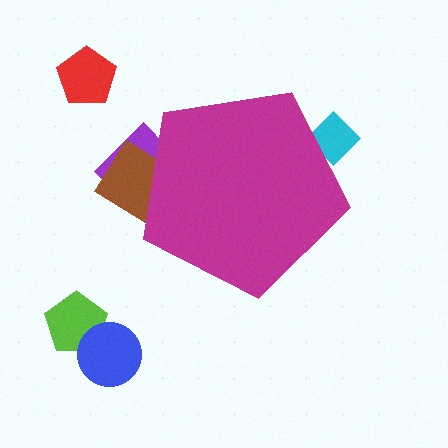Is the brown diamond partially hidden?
Yes, the brown diamond is partially hidden behind the magenta pentagon.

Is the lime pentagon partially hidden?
No, the lime pentagon is fully visible.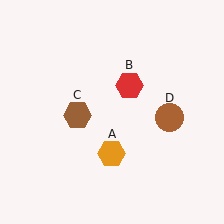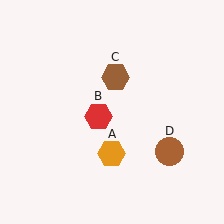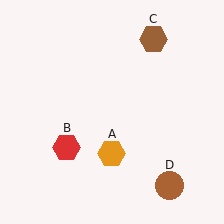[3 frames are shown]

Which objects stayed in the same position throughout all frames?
Orange hexagon (object A) remained stationary.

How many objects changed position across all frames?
3 objects changed position: red hexagon (object B), brown hexagon (object C), brown circle (object D).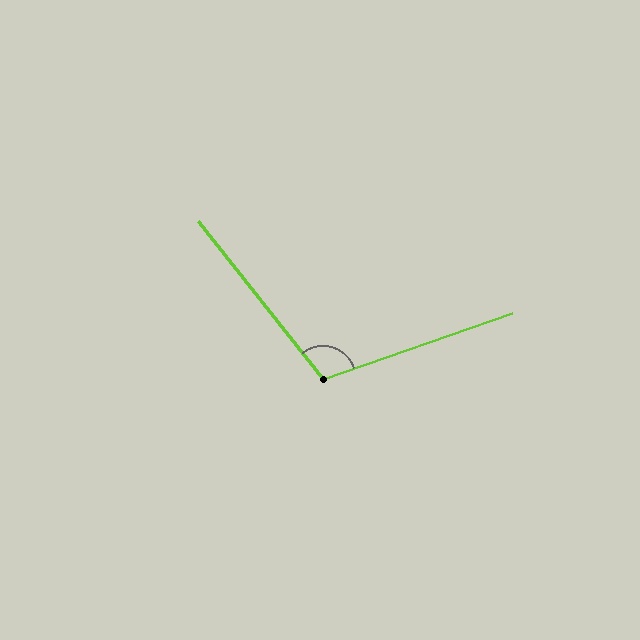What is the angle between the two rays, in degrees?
Approximately 109 degrees.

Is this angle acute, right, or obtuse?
It is obtuse.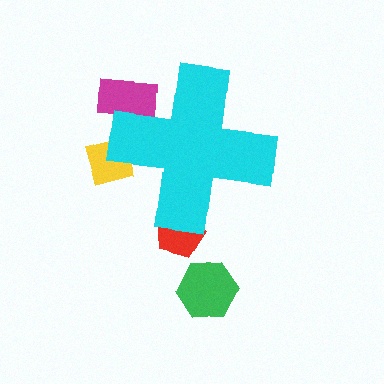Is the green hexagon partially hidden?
No, the green hexagon is fully visible.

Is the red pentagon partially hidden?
Yes, the red pentagon is partially hidden behind the cyan cross.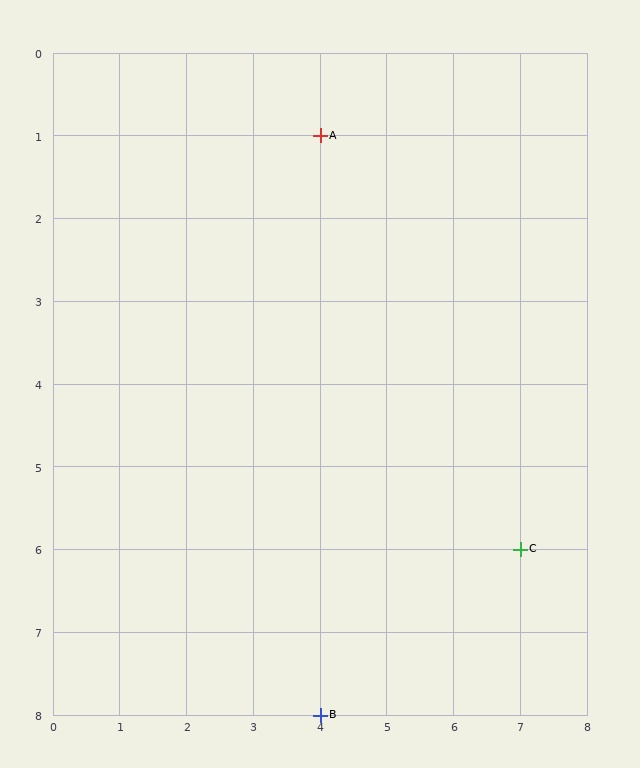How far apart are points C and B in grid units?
Points C and B are 3 columns and 2 rows apart (about 3.6 grid units diagonally).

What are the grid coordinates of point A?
Point A is at grid coordinates (4, 1).